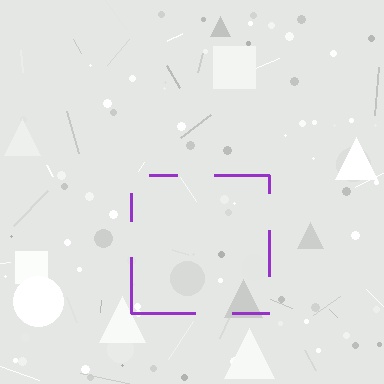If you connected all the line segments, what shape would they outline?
They would outline a square.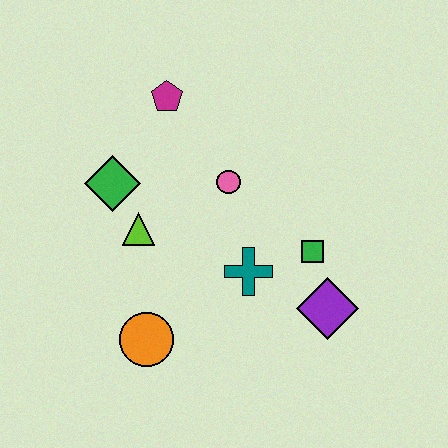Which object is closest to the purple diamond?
The green square is closest to the purple diamond.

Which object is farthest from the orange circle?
The magenta pentagon is farthest from the orange circle.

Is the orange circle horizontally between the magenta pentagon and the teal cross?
No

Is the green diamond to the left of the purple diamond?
Yes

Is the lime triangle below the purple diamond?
No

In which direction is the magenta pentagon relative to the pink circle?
The magenta pentagon is above the pink circle.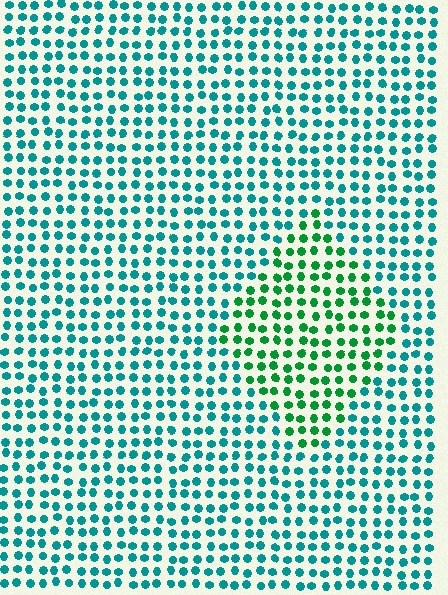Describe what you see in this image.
The image is filled with small teal elements in a uniform arrangement. A diamond-shaped region is visible where the elements are tinted to a slightly different hue, forming a subtle color boundary.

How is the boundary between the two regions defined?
The boundary is defined purely by a slight shift in hue (about 39 degrees). Spacing, size, and orientation are identical on both sides.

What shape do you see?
I see a diamond.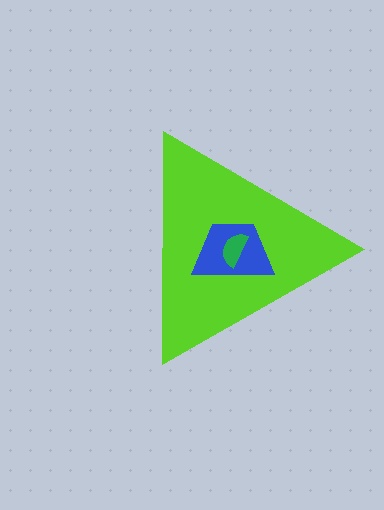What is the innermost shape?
The green semicircle.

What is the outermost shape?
The lime triangle.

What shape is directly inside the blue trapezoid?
The green semicircle.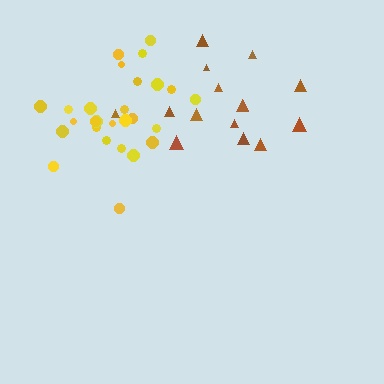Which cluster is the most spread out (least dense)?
Brown.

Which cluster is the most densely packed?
Yellow.